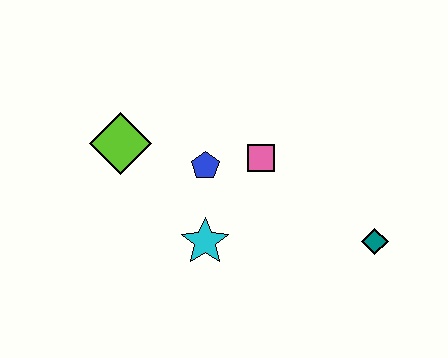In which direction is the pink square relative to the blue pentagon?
The pink square is to the right of the blue pentagon.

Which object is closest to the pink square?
The blue pentagon is closest to the pink square.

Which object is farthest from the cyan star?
The teal diamond is farthest from the cyan star.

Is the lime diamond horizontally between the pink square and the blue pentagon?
No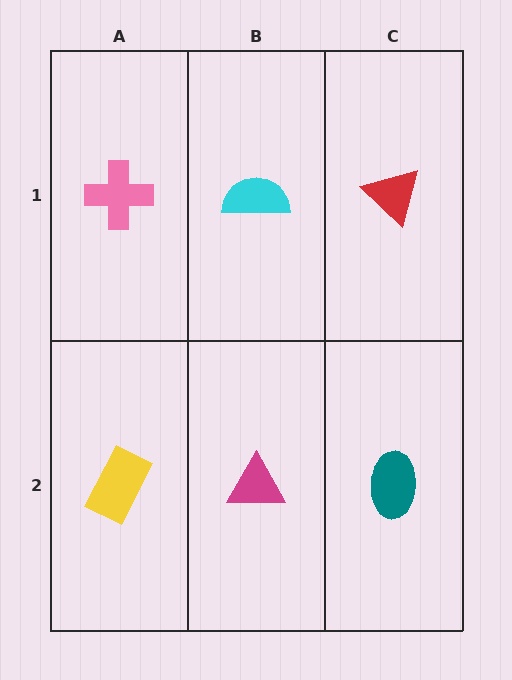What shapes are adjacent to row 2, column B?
A cyan semicircle (row 1, column B), a yellow rectangle (row 2, column A), a teal ellipse (row 2, column C).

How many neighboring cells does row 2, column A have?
2.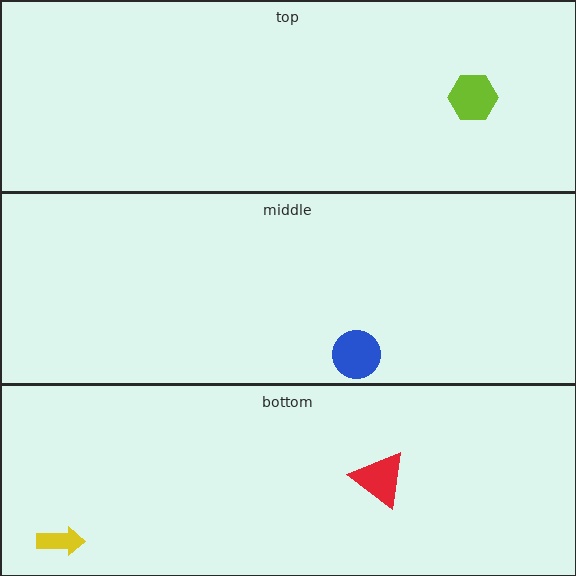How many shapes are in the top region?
1.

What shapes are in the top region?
The lime hexagon.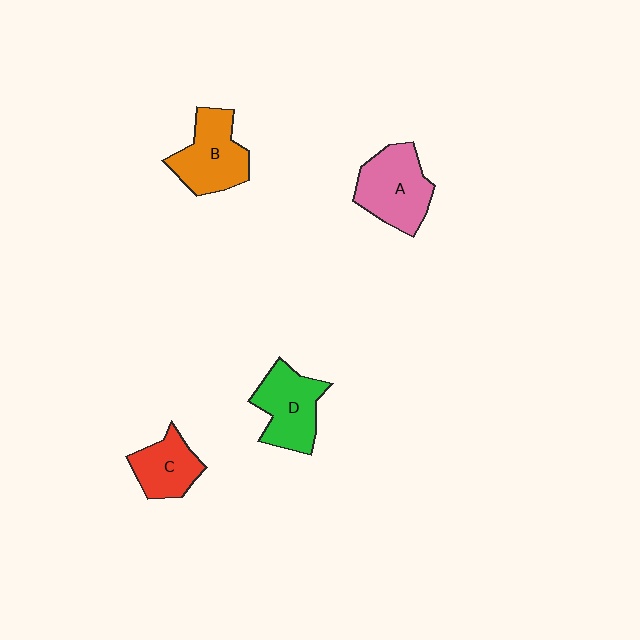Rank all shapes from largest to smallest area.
From largest to smallest: A (pink), B (orange), D (green), C (red).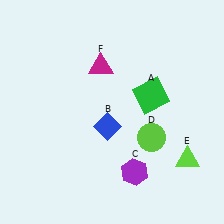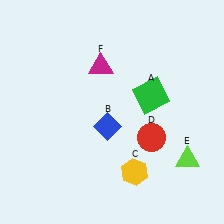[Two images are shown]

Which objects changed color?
C changed from purple to yellow. D changed from lime to red.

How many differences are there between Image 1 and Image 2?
There are 2 differences between the two images.